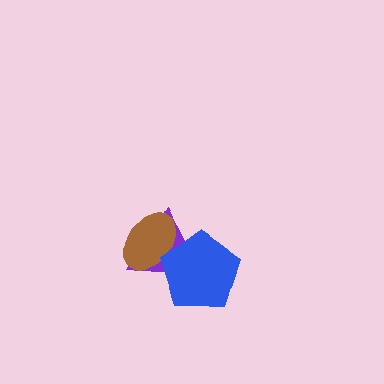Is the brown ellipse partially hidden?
Yes, it is partially covered by another shape.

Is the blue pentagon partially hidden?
No, no other shape covers it.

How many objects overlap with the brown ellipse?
2 objects overlap with the brown ellipse.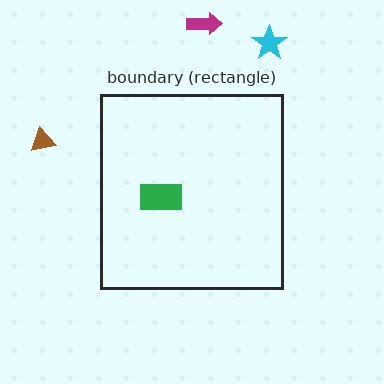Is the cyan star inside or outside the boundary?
Outside.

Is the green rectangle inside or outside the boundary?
Inside.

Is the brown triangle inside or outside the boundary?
Outside.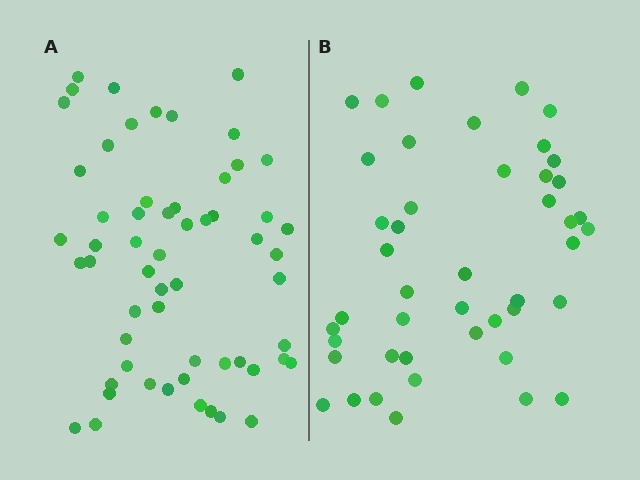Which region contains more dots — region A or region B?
Region A (the left region) has more dots.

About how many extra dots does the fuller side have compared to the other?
Region A has approximately 15 more dots than region B.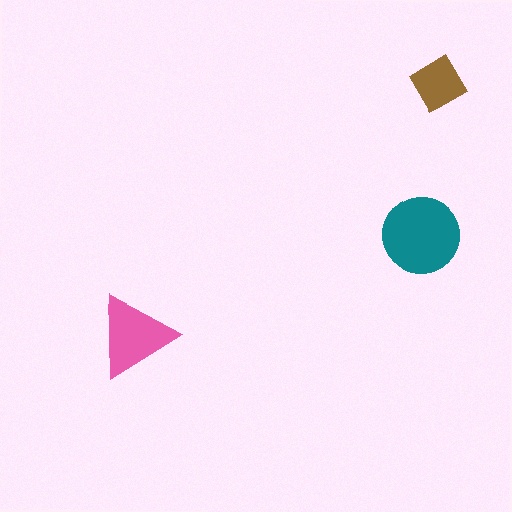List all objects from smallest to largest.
The brown diamond, the pink triangle, the teal circle.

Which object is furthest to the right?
The brown diamond is rightmost.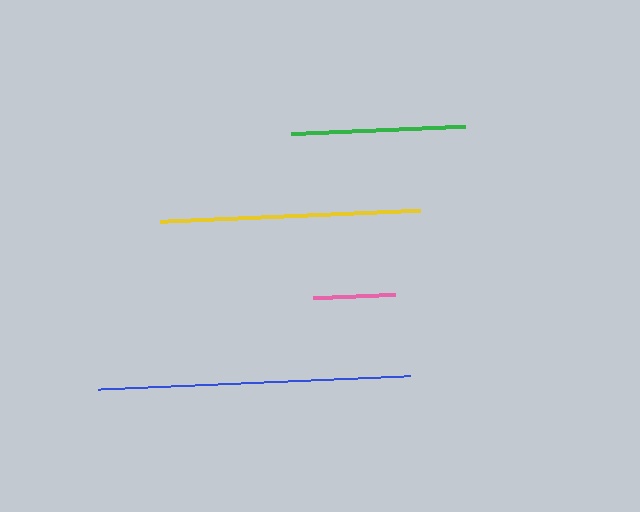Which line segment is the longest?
The blue line is the longest at approximately 314 pixels.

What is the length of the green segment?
The green segment is approximately 173 pixels long.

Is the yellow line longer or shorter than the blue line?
The blue line is longer than the yellow line.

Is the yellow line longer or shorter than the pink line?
The yellow line is longer than the pink line.